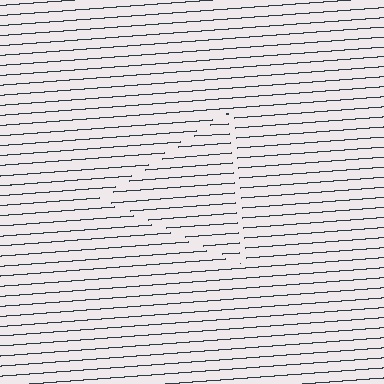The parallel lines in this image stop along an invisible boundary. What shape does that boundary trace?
An illusory triangle. The interior of the shape contains the same grating, shifted by half a period — the contour is defined by the phase discontinuity where line-ends from the inner and outer gratings abut.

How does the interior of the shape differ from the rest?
The interior of the shape contains the same grating, shifted by half a period — the contour is defined by the phase discontinuity where line-ends from the inner and outer gratings abut.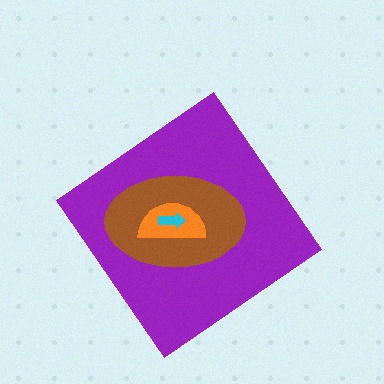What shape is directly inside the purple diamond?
The brown ellipse.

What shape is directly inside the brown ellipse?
The orange semicircle.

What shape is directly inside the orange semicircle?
The cyan arrow.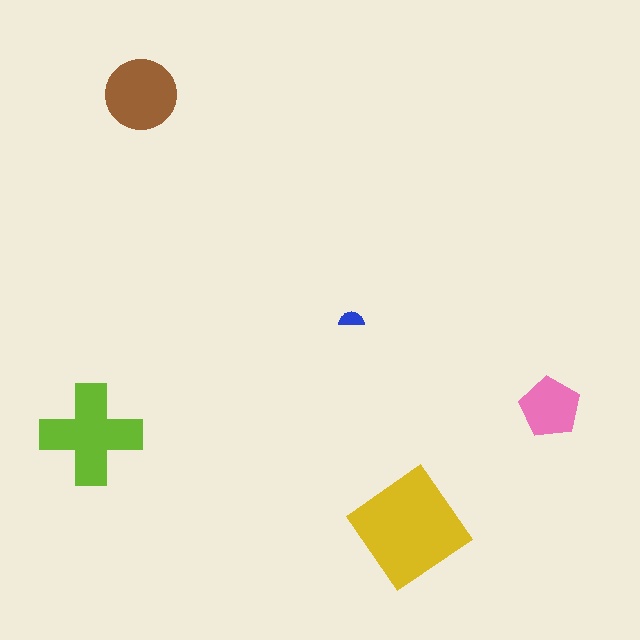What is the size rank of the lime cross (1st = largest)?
2nd.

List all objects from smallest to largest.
The blue semicircle, the pink pentagon, the brown circle, the lime cross, the yellow diamond.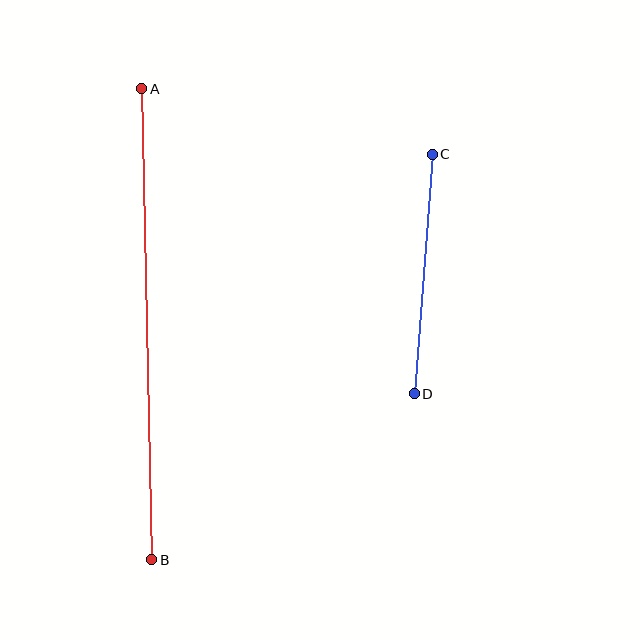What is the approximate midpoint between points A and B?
The midpoint is at approximately (147, 324) pixels.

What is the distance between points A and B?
The distance is approximately 471 pixels.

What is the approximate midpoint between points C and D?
The midpoint is at approximately (423, 274) pixels.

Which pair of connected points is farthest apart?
Points A and B are farthest apart.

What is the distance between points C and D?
The distance is approximately 240 pixels.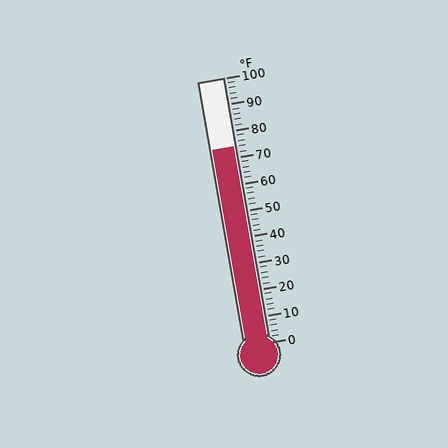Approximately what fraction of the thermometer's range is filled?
The thermometer is filled to approximately 75% of its range.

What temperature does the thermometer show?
The thermometer shows approximately 74°F.